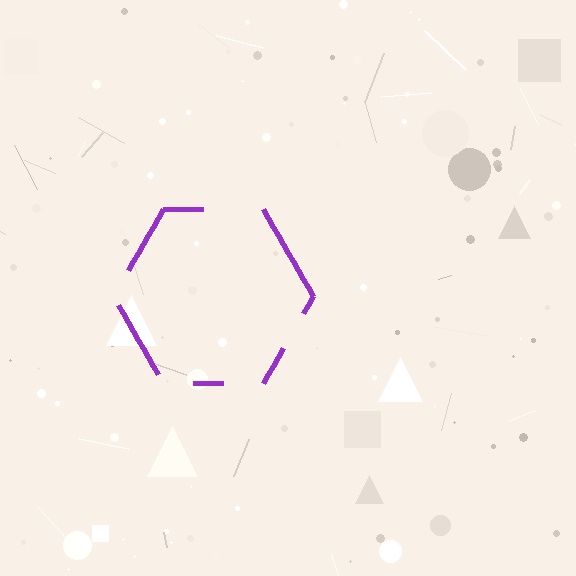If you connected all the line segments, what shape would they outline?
They would outline a hexagon.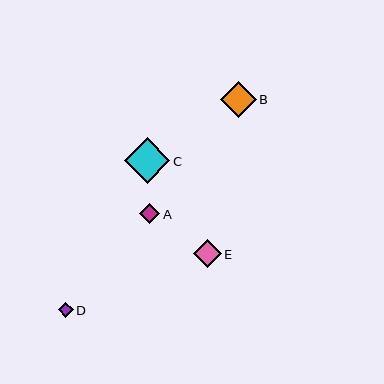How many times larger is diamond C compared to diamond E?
Diamond C is approximately 1.6 times the size of diamond E.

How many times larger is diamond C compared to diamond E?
Diamond C is approximately 1.6 times the size of diamond E.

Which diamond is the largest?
Diamond C is the largest with a size of approximately 45 pixels.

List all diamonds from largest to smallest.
From largest to smallest: C, B, E, A, D.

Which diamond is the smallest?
Diamond D is the smallest with a size of approximately 15 pixels.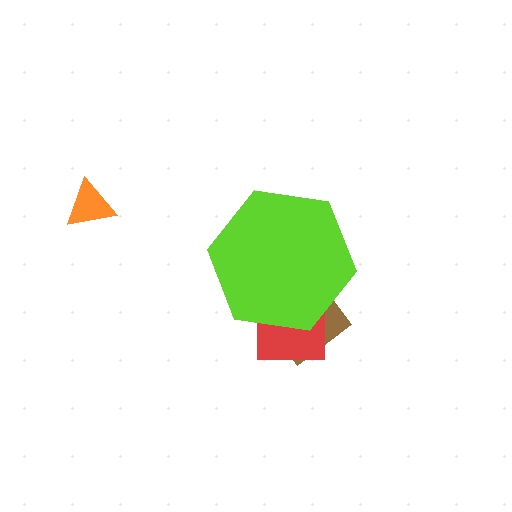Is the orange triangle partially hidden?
No, the orange triangle is fully visible.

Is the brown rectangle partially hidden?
Yes, the brown rectangle is partially hidden behind the lime hexagon.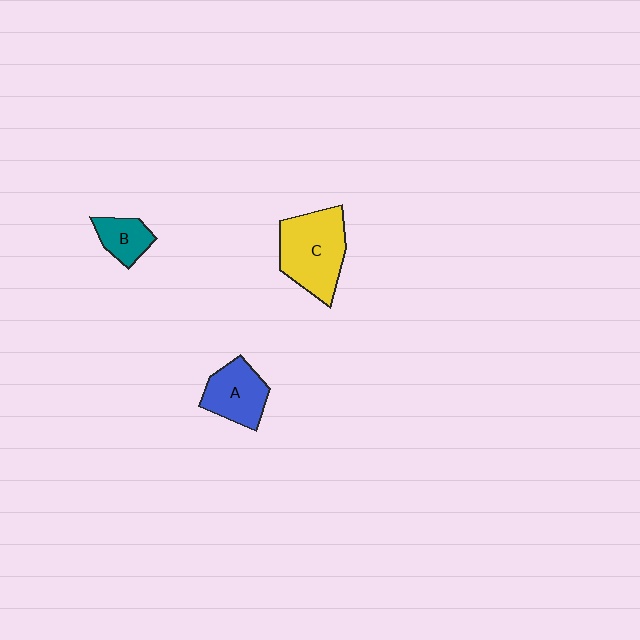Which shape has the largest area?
Shape C (yellow).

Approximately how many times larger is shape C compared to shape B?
Approximately 2.4 times.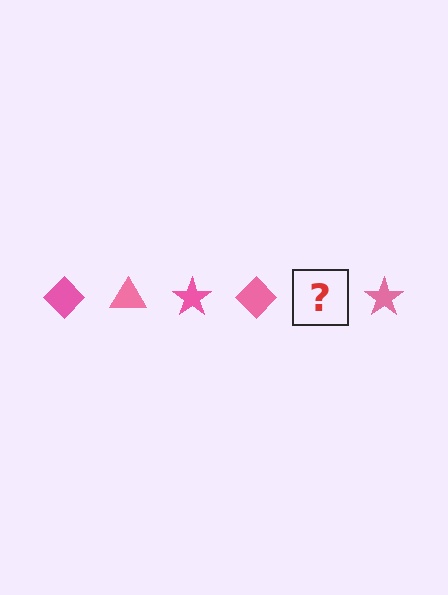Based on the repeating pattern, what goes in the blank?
The blank should be a pink triangle.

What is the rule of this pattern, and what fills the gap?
The rule is that the pattern cycles through diamond, triangle, star shapes in pink. The gap should be filled with a pink triangle.